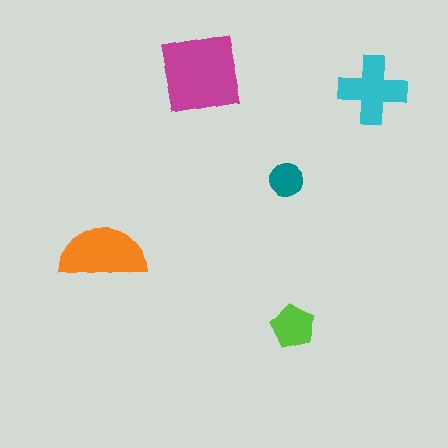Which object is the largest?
The magenta square.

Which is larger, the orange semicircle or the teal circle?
The orange semicircle.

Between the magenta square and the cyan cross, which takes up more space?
The magenta square.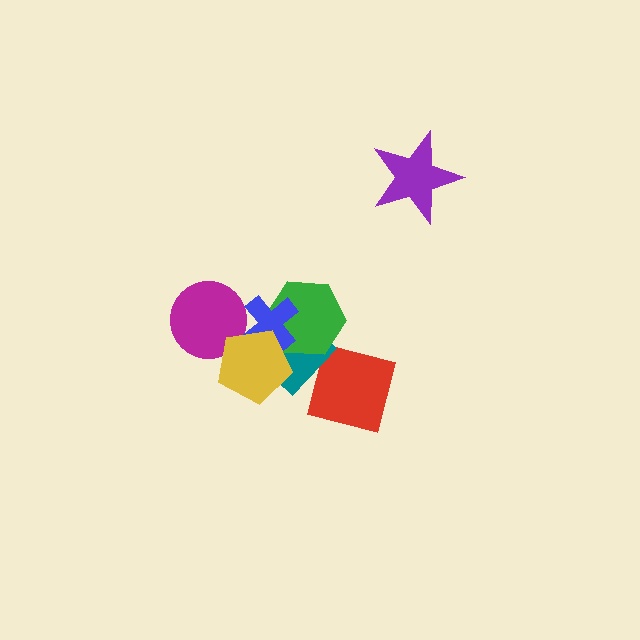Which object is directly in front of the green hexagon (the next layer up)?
The blue cross is directly in front of the green hexagon.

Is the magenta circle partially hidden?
Yes, it is partially covered by another shape.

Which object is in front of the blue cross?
The yellow pentagon is in front of the blue cross.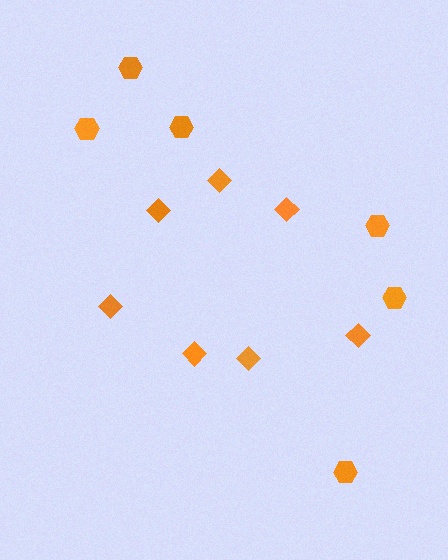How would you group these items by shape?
There are 2 groups: one group of hexagons (6) and one group of diamonds (7).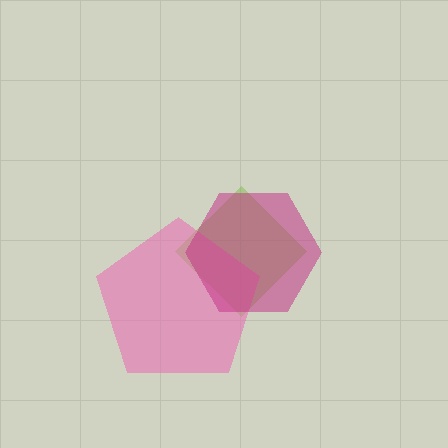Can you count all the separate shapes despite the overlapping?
Yes, there are 3 separate shapes.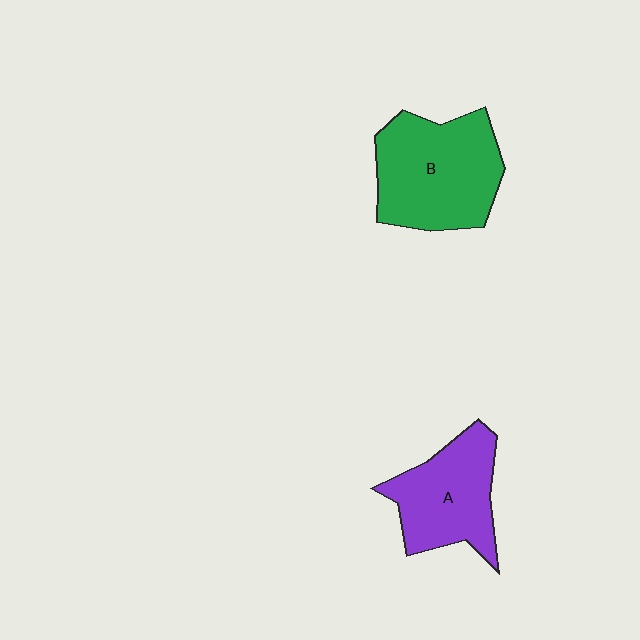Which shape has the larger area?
Shape B (green).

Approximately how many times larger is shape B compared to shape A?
Approximately 1.3 times.